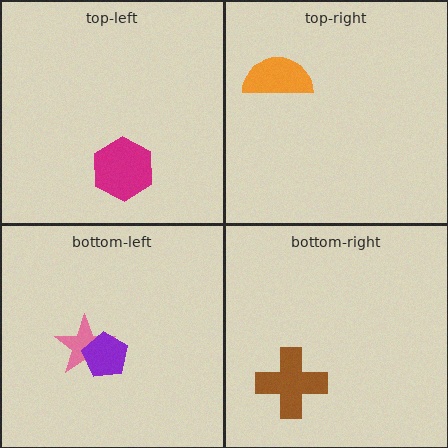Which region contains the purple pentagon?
The bottom-left region.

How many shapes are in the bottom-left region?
2.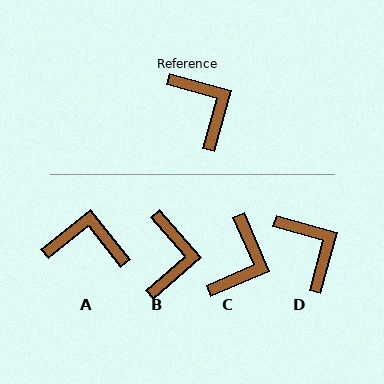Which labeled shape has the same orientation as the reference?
D.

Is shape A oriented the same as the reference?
No, it is off by about 54 degrees.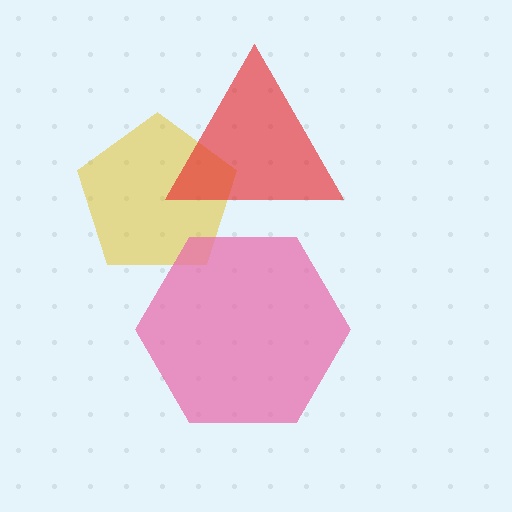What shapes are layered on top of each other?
The layered shapes are: a yellow pentagon, a pink hexagon, a red triangle.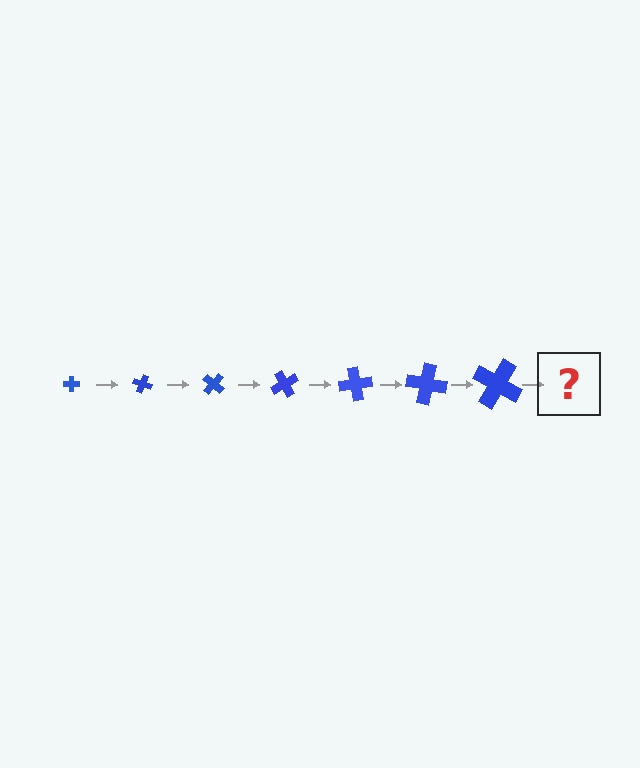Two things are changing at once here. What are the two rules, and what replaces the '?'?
The two rules are that the cross grows larger each step and it rotates 20 degrees each step. The '?' should be a cross, larger than the previous one and rotated 140 degrees from the start.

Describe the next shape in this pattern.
It should be a cross, larger than the previous one and rotated 140 degrees from the start.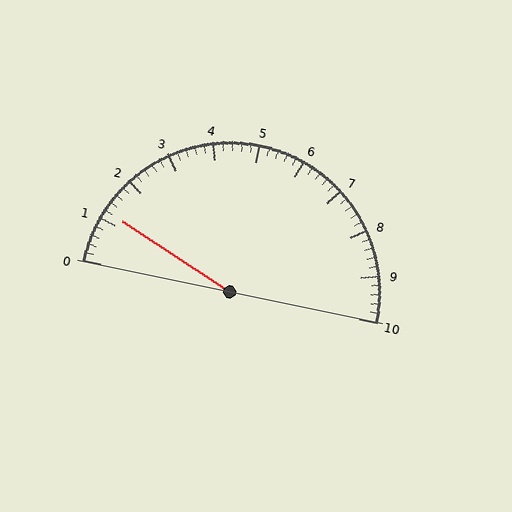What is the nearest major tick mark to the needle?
The nearest major tick mark is 1.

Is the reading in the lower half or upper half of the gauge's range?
The reading is in the lower half of the range (0 to 10).